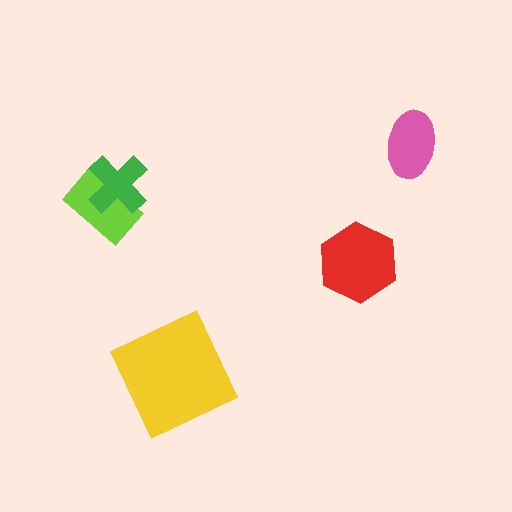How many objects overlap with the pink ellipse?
0 objects overlap with the pink ellipse.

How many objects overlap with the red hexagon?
0 objects overlap with the red hexagon.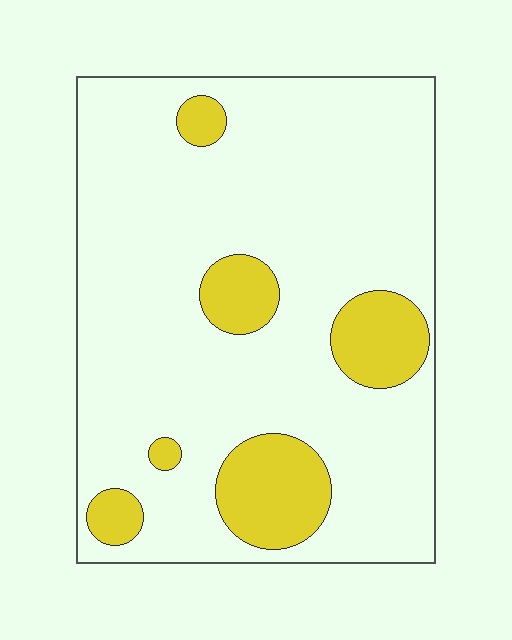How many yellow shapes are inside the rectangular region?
6.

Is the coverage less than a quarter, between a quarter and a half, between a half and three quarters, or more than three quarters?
Less than a quarter.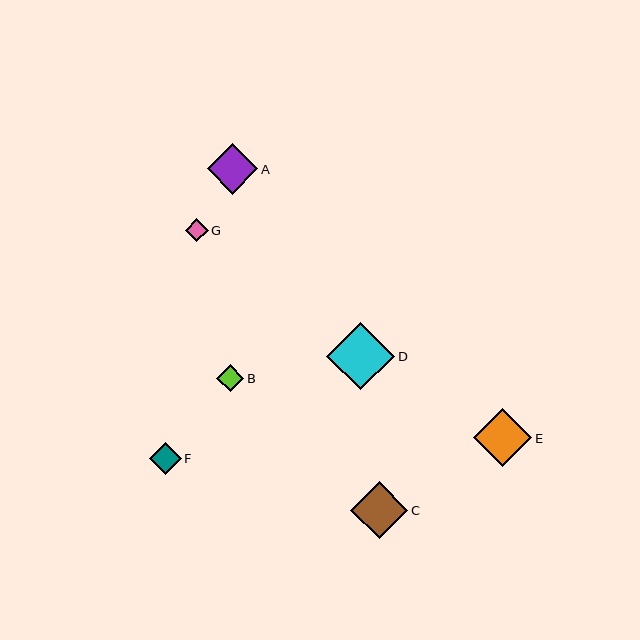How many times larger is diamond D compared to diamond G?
Diamond D is approximately 3.0 times the size of diamond G.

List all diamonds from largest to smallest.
From largest to smallest: D, E, C, A, F, B, G.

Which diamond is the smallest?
Diamond G is the smallest with a size of approximately 22 pixels.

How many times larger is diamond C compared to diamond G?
Diamond C is approximately 2.5 times the size of diamond G.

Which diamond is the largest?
Diamond D is the largest with a size of approximately 68 pixels.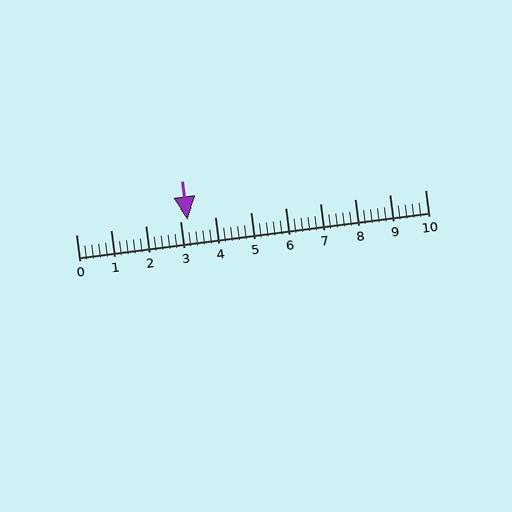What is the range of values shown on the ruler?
The ruler shows values from 0 to 10.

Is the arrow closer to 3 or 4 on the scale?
The arrow is closer to 3.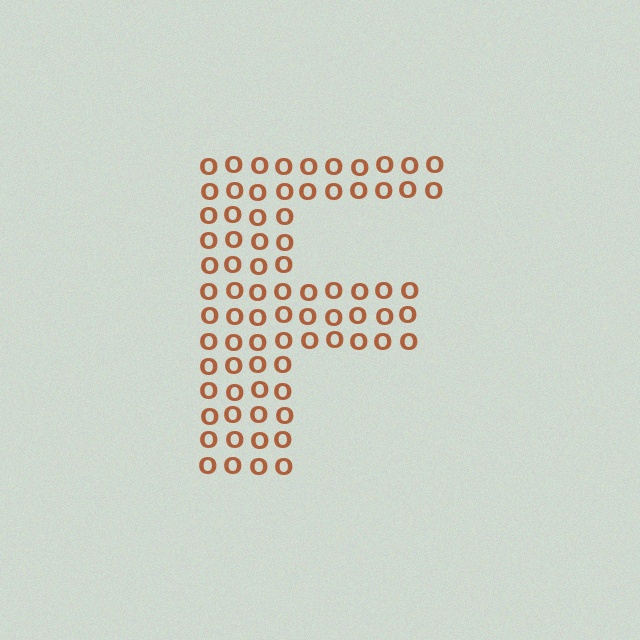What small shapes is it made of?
It is made of small letter O's.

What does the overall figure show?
The overall figure shows the letter F.